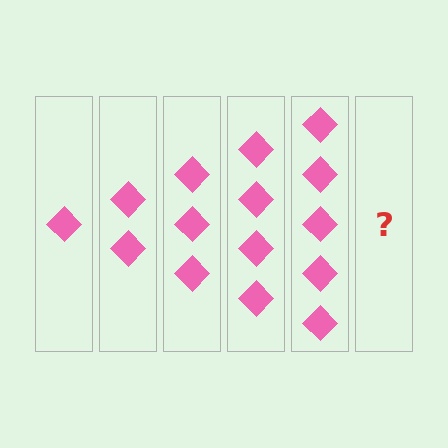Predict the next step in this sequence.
The next step is 6 diamonds.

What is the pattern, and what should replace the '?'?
The pattern is that each step adds one more diamond. The '?' should be 6 diamonds.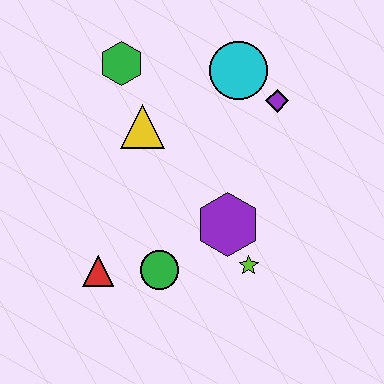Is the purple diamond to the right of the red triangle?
Yes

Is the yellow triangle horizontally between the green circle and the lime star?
No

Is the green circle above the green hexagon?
No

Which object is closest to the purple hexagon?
The lime star is closest to the purple hexagon.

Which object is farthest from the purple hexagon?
The green hexagon is farthest from the purple hexagon.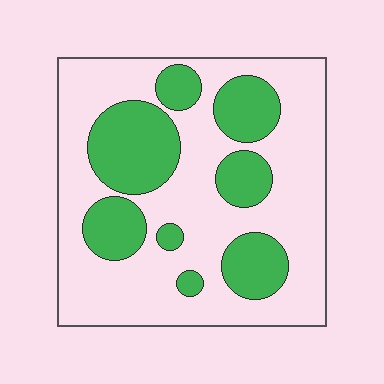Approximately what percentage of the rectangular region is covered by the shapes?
Approximately 30%.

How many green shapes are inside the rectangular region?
8.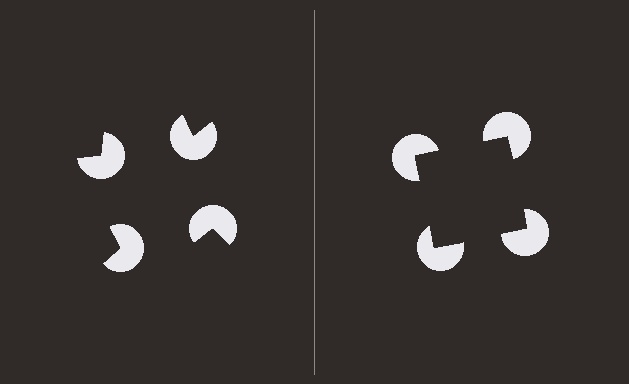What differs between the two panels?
The pac-man discs are positioned identically on both sides; only the wedge orientations differ. On the right they align to a square; on the left they are misaligned.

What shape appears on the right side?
An illusory square.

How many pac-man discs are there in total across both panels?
8 — 4 on each side.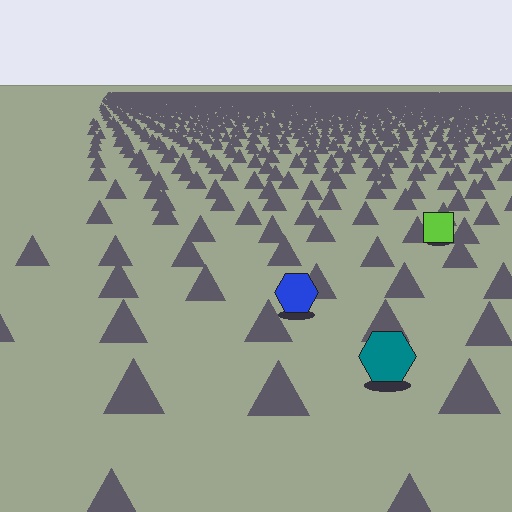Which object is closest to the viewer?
The teal hexagon is closest. The texture marks near it are larger and more spread out.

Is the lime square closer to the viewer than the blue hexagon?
No. The blue hexagon is closer — you can tell from the texture gradient: the ground texture is coarser near it.